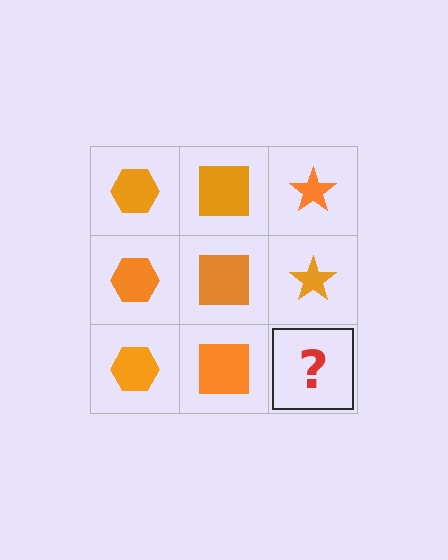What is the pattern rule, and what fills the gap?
The rule is that each column has a consistent shape. The gap should be filled with an orange star.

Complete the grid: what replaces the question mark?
The question mark should be replaced with an orange star.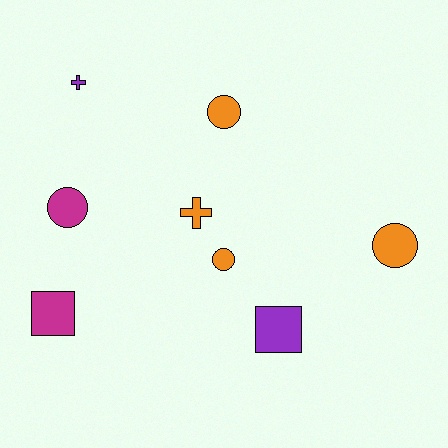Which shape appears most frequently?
Circle, with 4 objects.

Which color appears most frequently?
Orange, with 4 objects.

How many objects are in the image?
There are 8 objects.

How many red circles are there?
There are no red circles.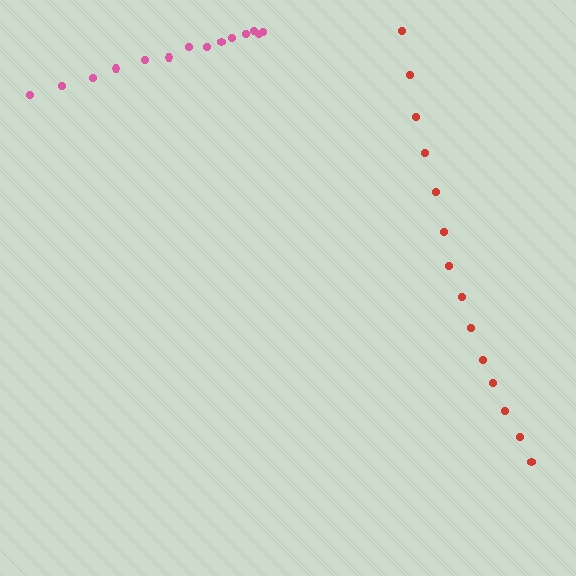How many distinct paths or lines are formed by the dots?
There are 2 distinct paths.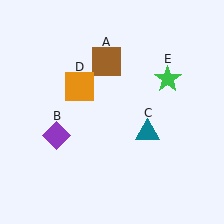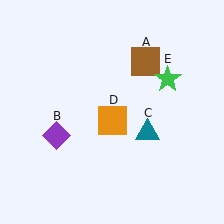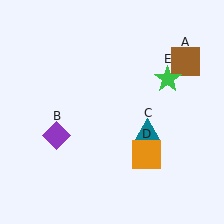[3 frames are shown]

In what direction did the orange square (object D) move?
The orange square (object D) moved down and to the right.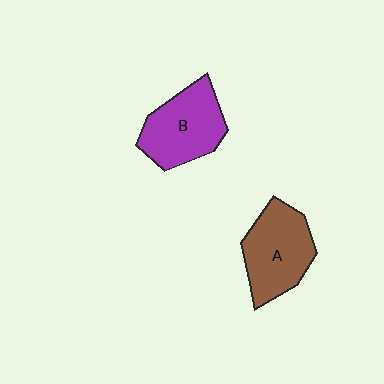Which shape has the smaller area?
Shape B (purple).